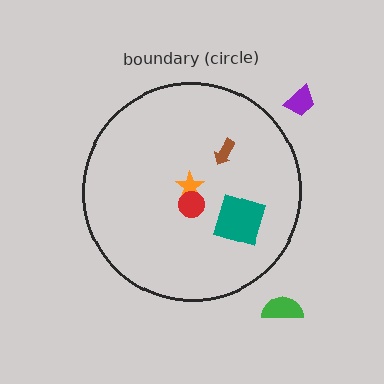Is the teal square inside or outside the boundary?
Inside.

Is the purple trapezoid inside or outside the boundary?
Outside.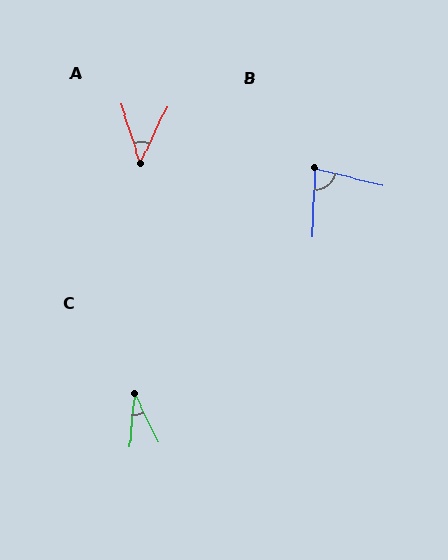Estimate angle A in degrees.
Approximately 44 degrees.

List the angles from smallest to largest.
C (31°), A (44°), B (77°).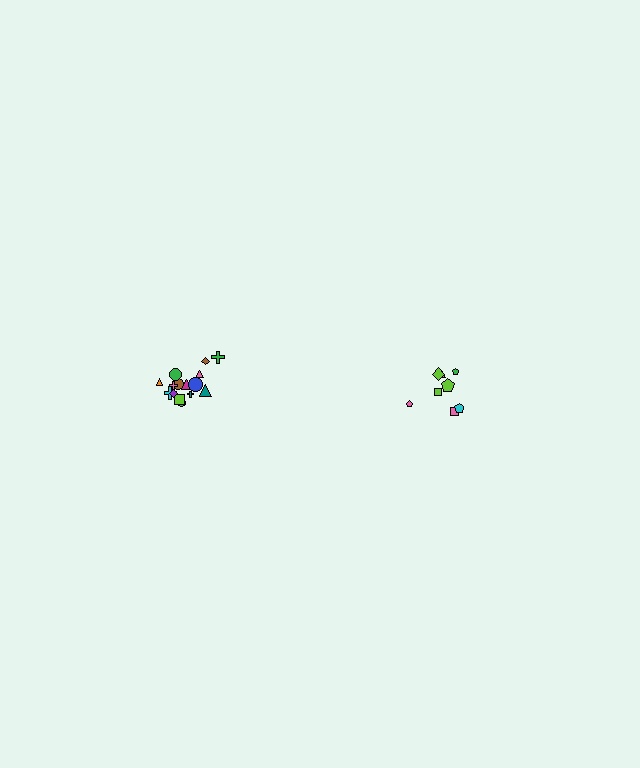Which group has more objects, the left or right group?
The left group.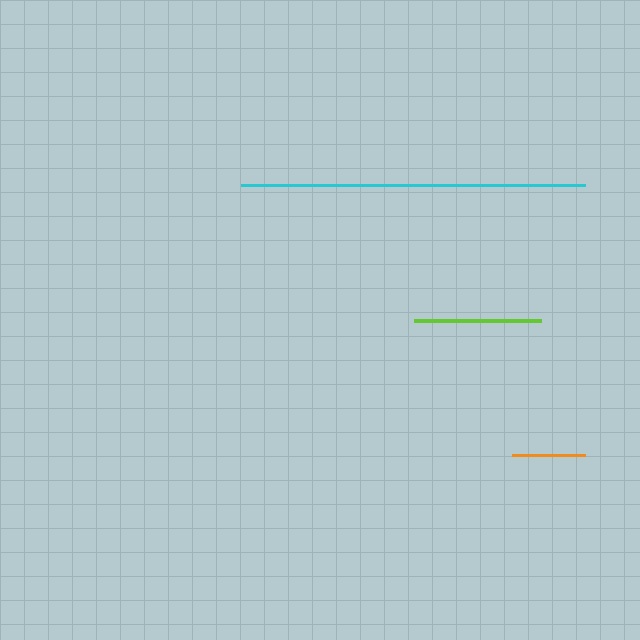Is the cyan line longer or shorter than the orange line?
The cyan line is longer than the orange line.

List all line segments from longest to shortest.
From longest to shortest: cyan, lime, orange.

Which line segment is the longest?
The cyan line is the longest at approximately 344 pixels.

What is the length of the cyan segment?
The cyan segment is approximately 344 pixels long.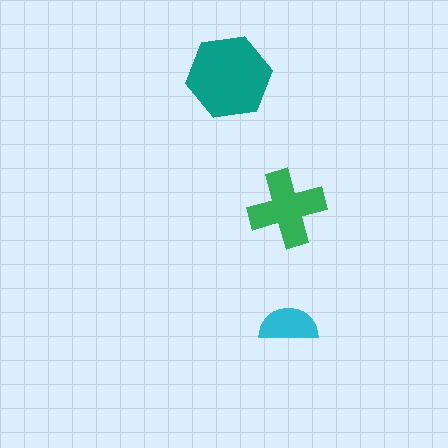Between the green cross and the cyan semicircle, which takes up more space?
The green cross.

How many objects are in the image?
There are 3 objects in the image.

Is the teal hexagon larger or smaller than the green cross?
Larger.